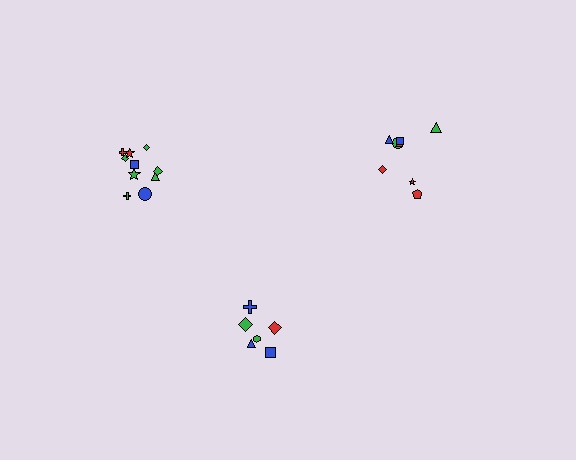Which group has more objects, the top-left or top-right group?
The top-left group.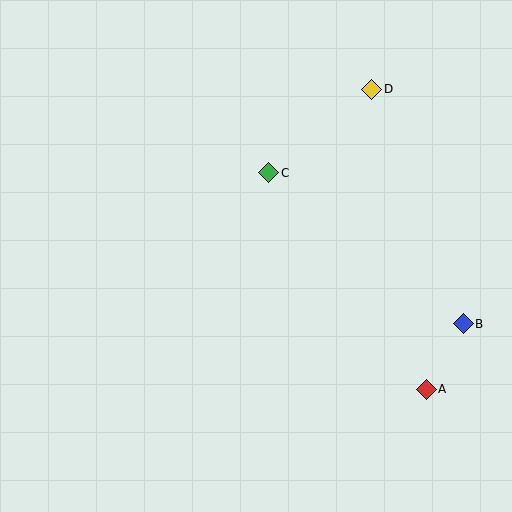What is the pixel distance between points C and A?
The distance between C and A is 268 pixels.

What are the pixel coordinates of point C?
Point C is at (269, 173).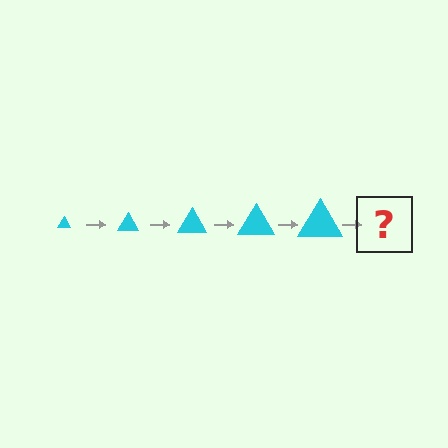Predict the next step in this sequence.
The next step is a cyan triangle, larger than the previous one.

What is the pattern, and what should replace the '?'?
The pattern is that the triangle gets progressively larger each step. The '?' should be a cyan triangle, larger than the previous one.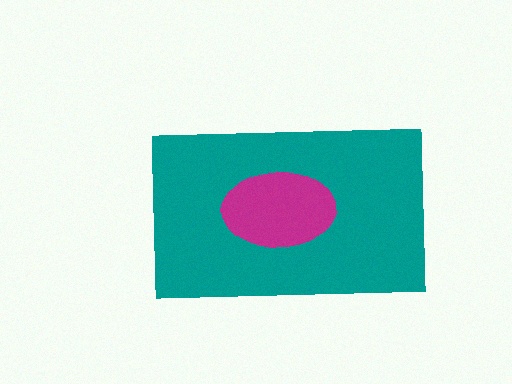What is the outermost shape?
The teal rectangle.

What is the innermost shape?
The magenta ellipse.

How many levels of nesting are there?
2.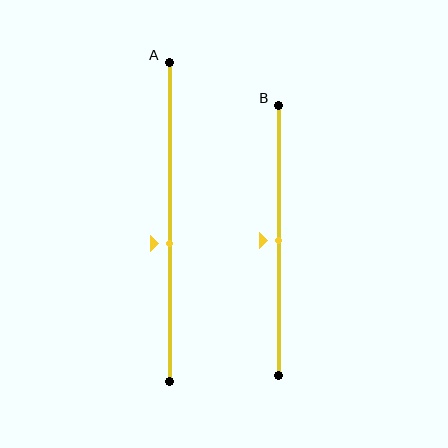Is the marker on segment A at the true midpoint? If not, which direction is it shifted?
No, the marker on segment A is shifted downward by about 7% of the segment length.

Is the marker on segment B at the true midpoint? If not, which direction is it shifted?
Yes, the marker on segment B is at the true midpoint.